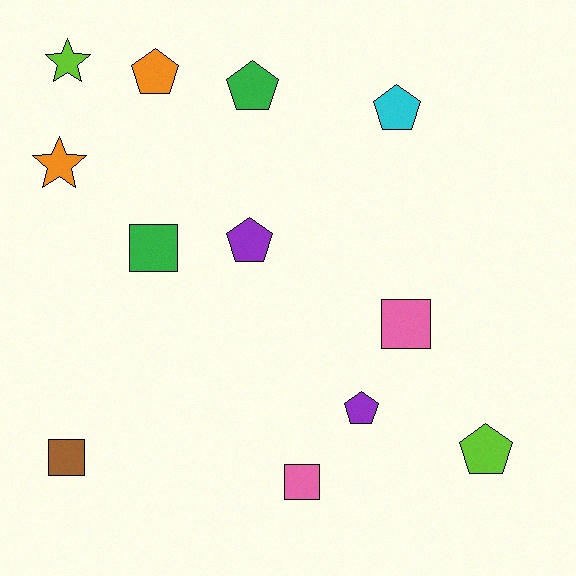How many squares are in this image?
There are 4 squares.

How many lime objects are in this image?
There are 2 lime objects.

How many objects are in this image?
There are 12 objects.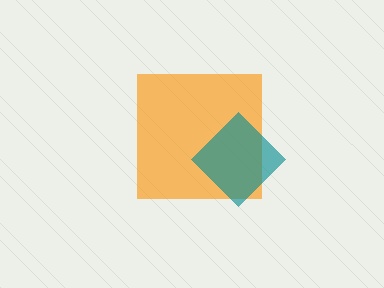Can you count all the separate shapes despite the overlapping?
Yes, there are 2 separate shapes.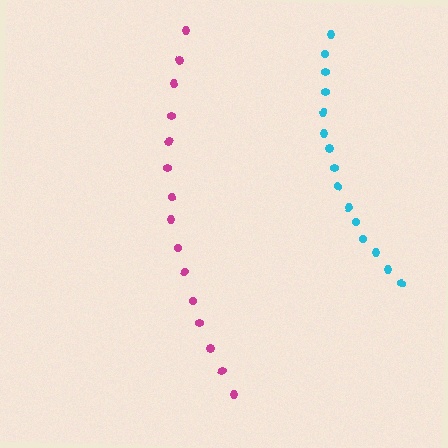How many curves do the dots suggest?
There are 2 distinct paths.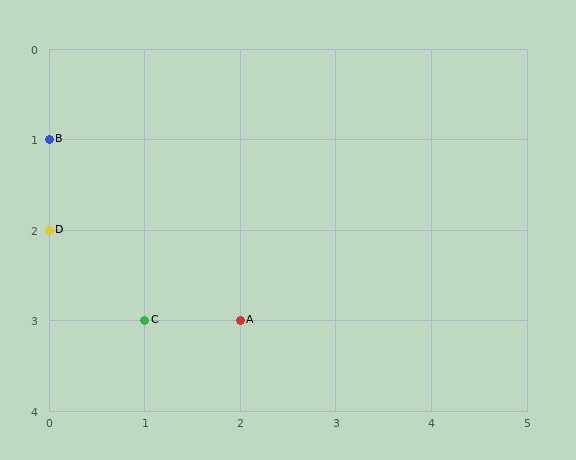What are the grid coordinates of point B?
Point B is at grid coordinates (0, 1).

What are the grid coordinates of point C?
Point C is at grid coordinates (1, 3).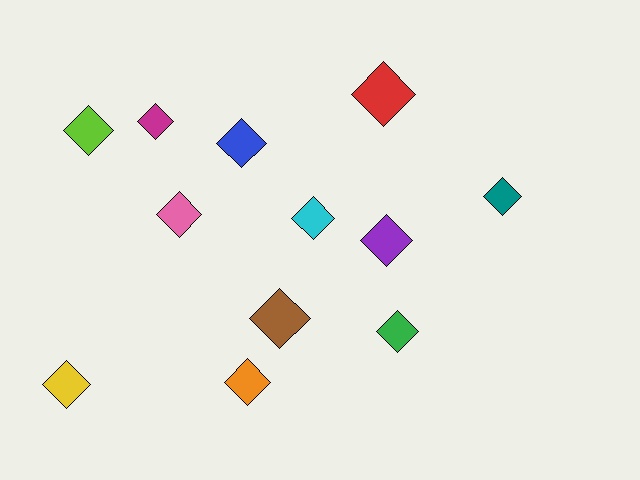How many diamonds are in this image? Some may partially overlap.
There are 12 diamonds.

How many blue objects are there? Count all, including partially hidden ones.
There is 1 blue object.